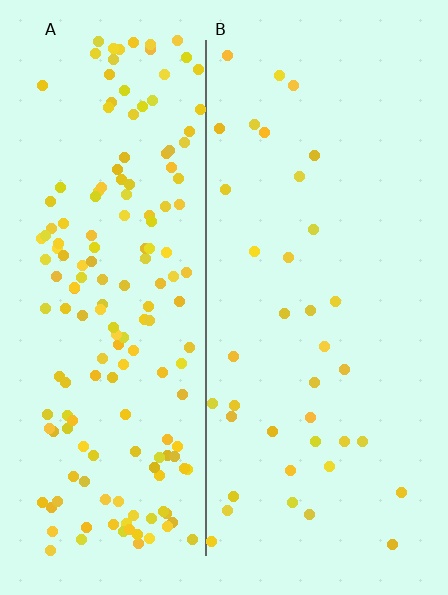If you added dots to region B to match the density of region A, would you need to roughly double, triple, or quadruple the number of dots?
Approximately quadruple.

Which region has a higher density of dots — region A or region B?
A (the left).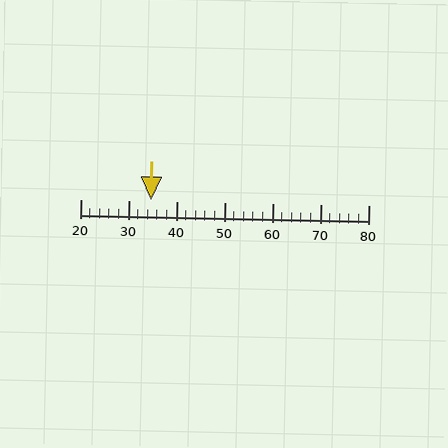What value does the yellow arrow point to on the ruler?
The yellow arrow points to approximately 35.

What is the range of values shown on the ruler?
The ruler shows values from 20 to 80.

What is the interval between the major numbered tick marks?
The major tick marks are spaced 10 units apart.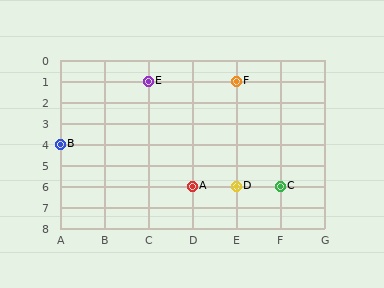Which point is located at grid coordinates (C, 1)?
Point E is at (C, 1).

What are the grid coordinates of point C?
Point C is at grid coordinates (F, 6).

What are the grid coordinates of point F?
Point F is at grid coordinates (E, 1).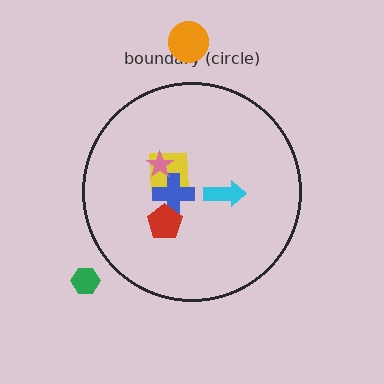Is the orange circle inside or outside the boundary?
Outside.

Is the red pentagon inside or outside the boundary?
Inside.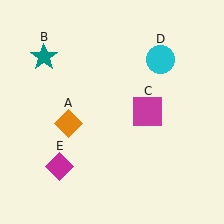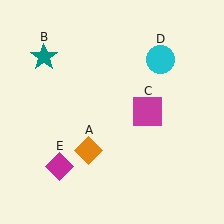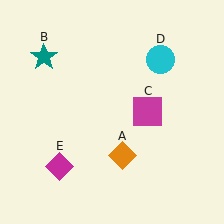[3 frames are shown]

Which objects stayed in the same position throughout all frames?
Teal star (object B) and magenta square (object C) and cyan circle (object D) and magenta diamond (object E) remained stationary.